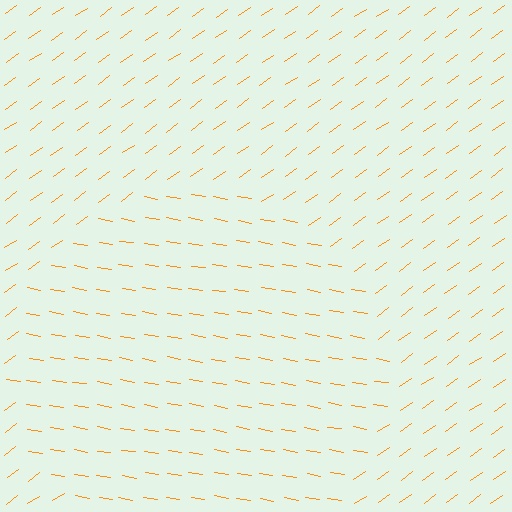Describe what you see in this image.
The image is filled with small orange line segments. A circle region in the image has lines oriented differently from the surrounding lines, creating a visible texture boundary.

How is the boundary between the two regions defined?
The boundary is defined purely by a change in line orientation (approximately 45 degrees difference). All lines are the same color and thickness.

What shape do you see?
I see a circle.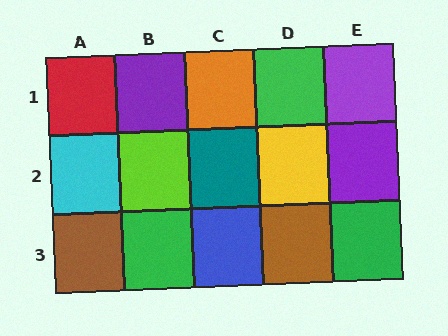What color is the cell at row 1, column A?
Red.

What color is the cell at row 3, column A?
Brown.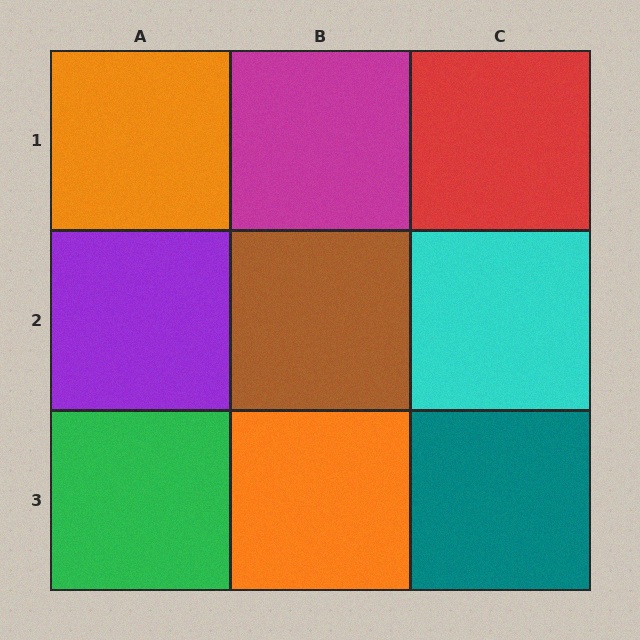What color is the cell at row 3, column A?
Green.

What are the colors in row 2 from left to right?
Purple, brown, cyan.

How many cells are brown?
1 cell is brown.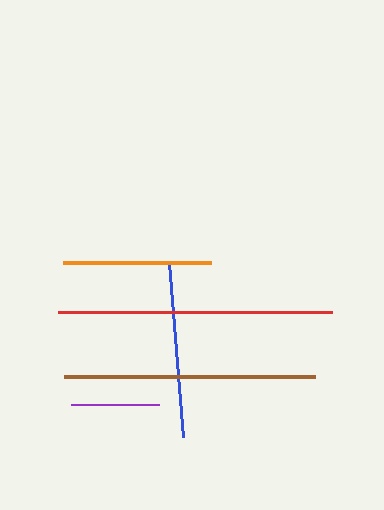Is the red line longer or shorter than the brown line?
The red line is longer than the brown line.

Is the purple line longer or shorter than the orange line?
The orange line is longer than the purple line.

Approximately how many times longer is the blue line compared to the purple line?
The blue line is approximately 2.0 times the length of the purple line.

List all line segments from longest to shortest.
From longest to shortest: red, brown, blue, orange, purple.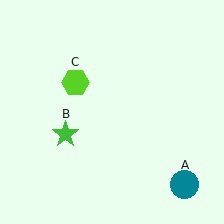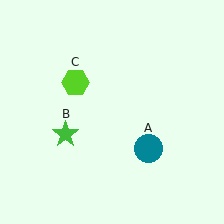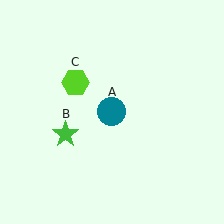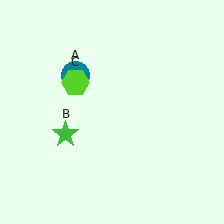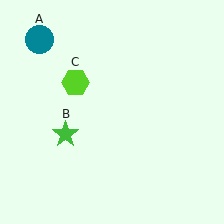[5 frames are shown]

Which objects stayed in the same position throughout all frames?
Green star (object B) and lime hexagon (object C) remained stationary.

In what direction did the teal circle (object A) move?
The teal circle (object A) moved up and to the left.